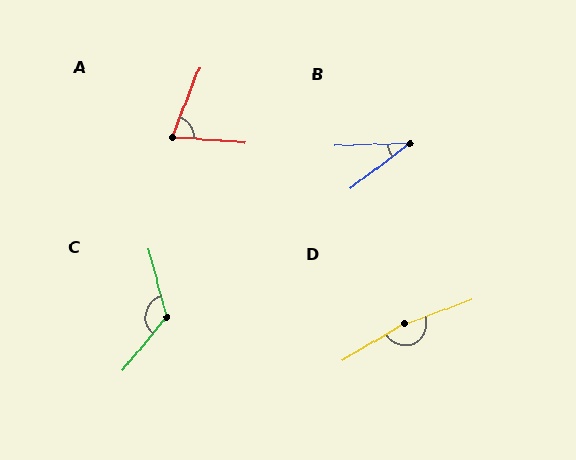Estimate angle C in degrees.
Approximately 126 degrees.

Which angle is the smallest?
B, at approximately 35 degrees.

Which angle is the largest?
D, at approximately 170 degrees.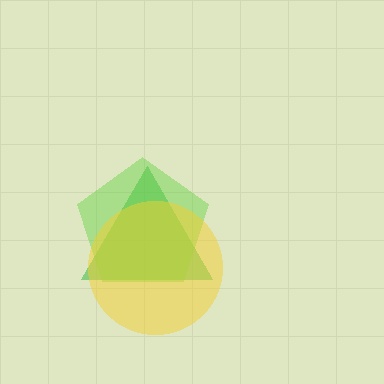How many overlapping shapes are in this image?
There are 3 overlapping shapes in the image.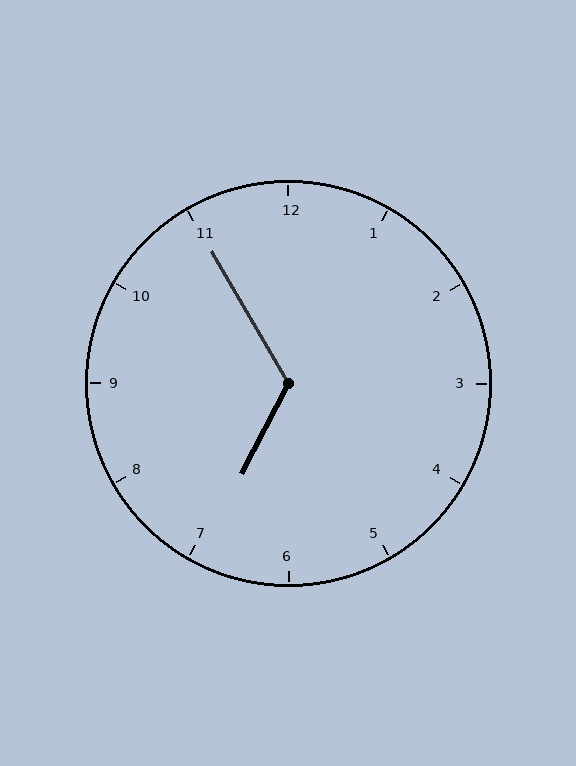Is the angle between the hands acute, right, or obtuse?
It is obtuse.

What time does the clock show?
6:55.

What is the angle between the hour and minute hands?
Approximately 122 degrees.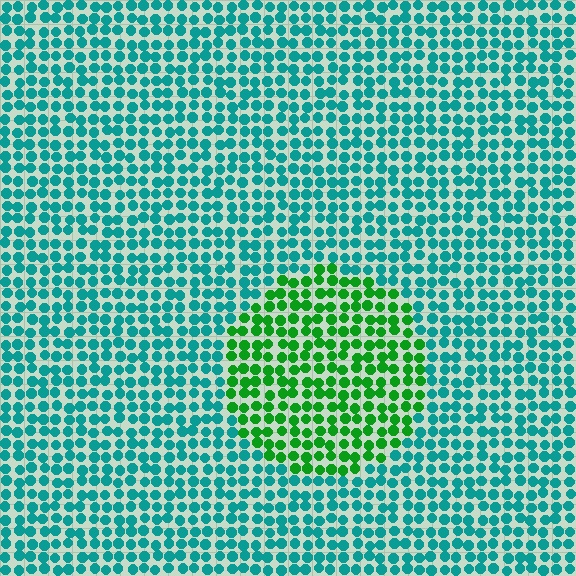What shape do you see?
I see a circle.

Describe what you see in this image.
The image is filled with small teal elements in a uniform arrangement. A circle-shaped region is visible where the elements are tinted to a slightly different hue, forming a subtle color boundary.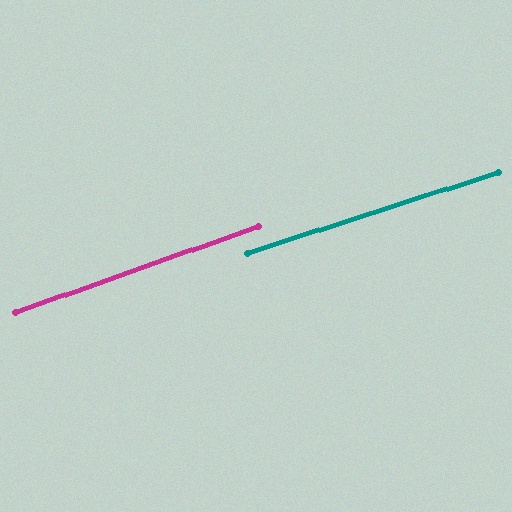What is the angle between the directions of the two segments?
Approximately 1 degree.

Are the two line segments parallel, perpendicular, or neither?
Parallel — their directions differ by only 1.4°.